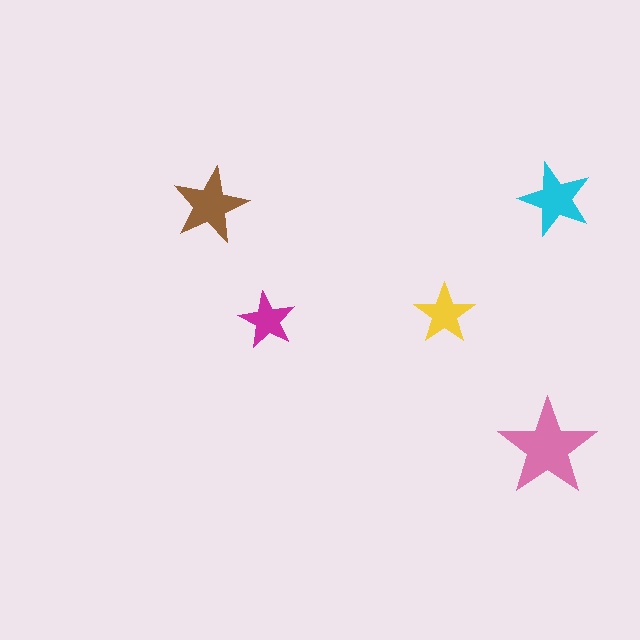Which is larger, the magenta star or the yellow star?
The yellow one.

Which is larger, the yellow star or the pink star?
The pink one.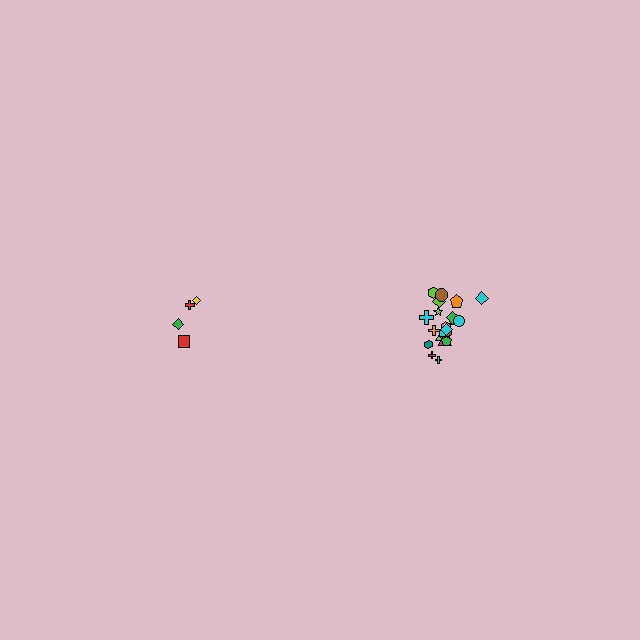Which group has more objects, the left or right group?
The right group.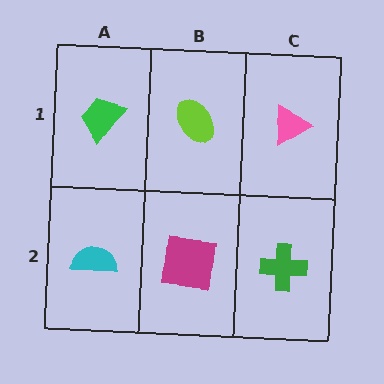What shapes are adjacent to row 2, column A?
A green trapezoid (row 1, column A), a magenta square (row 2, column B).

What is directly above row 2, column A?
A green trapezoid.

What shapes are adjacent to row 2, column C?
A pink triangle (row 1, column C), a magenta square (row 2, column B).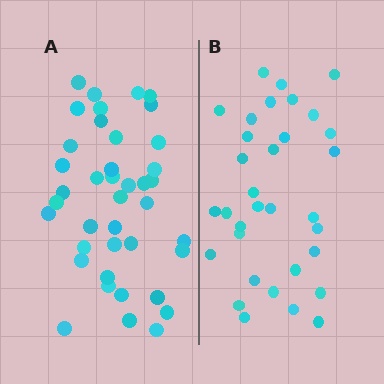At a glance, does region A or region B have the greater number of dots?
Region A (the left region) has more dots.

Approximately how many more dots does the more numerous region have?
Region A has roughly 8 or so more dots than region B.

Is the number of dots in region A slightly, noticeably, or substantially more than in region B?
Region A has only slightly more — the two regions are fairly close. The ratio is roughly 1.2 to 1.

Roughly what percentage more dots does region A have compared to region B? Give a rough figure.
About 20% more.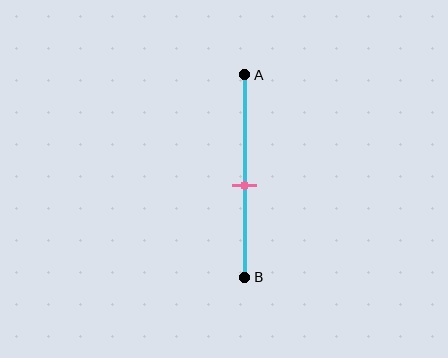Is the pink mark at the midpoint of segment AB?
No, the mark is at about 55% from A, not at the 50% midpoint.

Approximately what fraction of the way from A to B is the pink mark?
The pink mark is approximately 55% of the way from A to B.